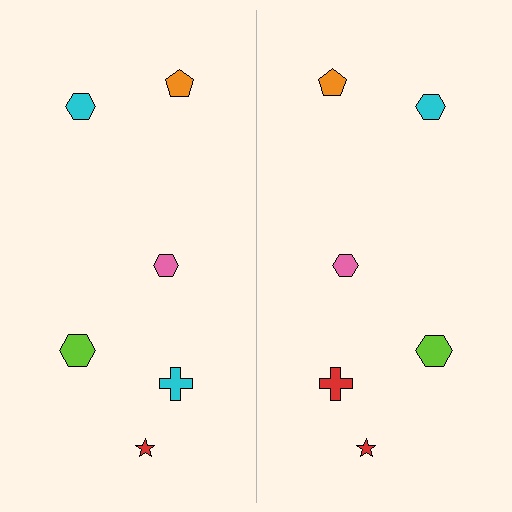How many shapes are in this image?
There are 12 shapes in this image.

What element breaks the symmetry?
The red cross on the right side breaks the symmetry — its mirror counterpart is cyan.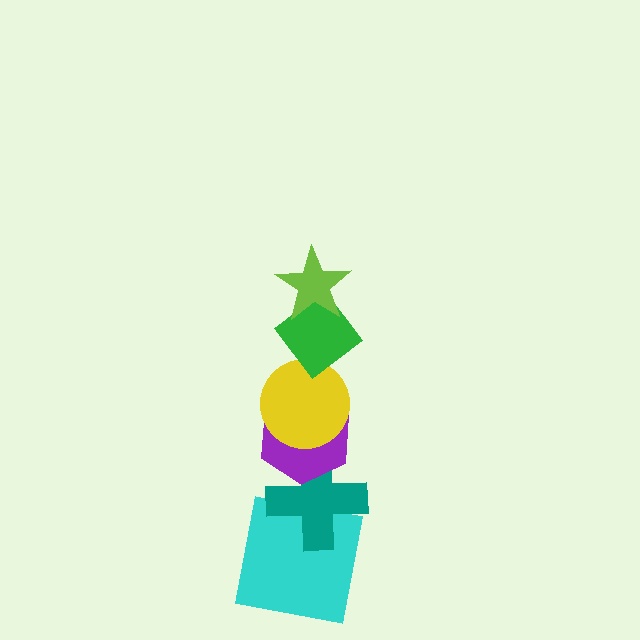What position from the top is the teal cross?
The teal cross is 5th from the top.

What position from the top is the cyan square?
The cyan square is 6th from the top.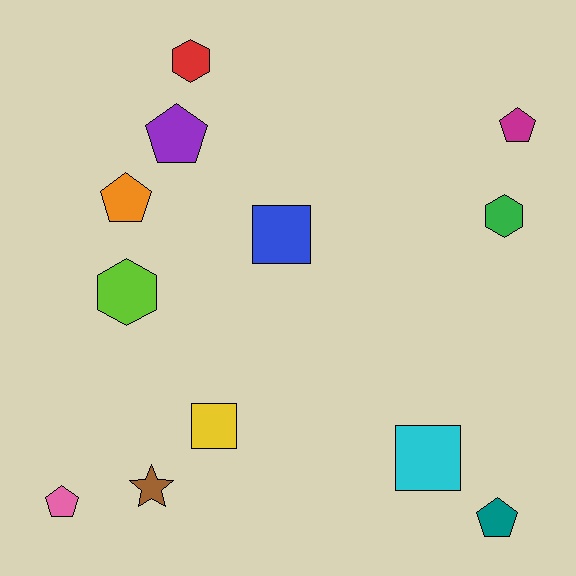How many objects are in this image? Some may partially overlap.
There are 12 objects.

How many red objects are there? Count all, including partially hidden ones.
There is 1 red object.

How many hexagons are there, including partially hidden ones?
There are 3 hexagons.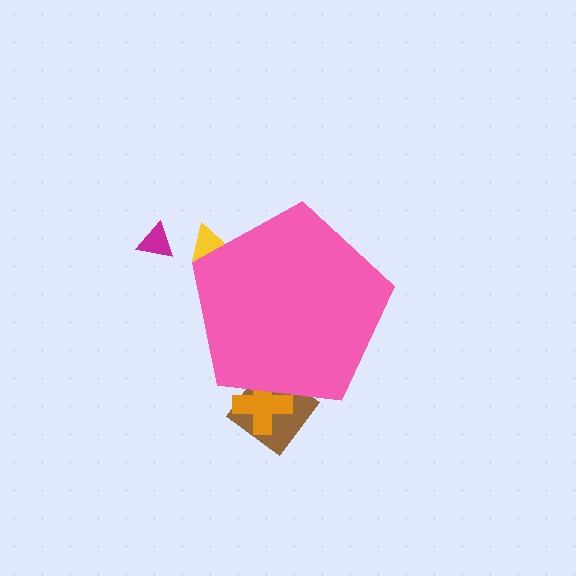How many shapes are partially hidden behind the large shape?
3 shapes are partially hidden.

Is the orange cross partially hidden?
Yes, the orange cross is partially hidden behind the pink pentagon.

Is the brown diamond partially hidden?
Yes, the brown diamond is partially hidden behind the pink pentagon.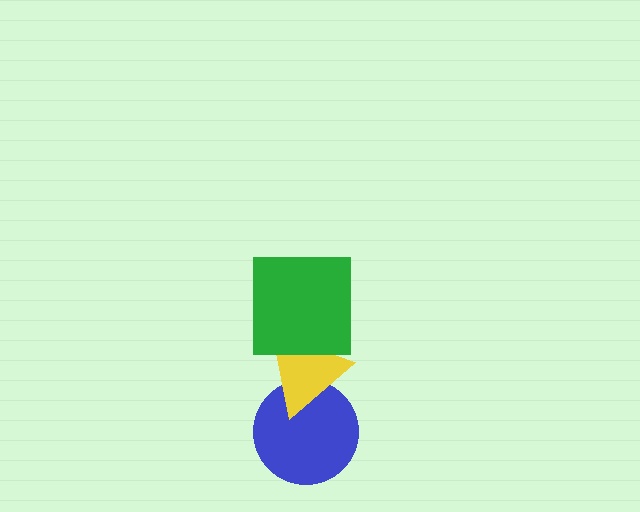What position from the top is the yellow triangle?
The yellow triangle is 2nd from the top.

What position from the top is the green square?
The green square is 1st from the top.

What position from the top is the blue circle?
The blue circle is 3rd from the top.